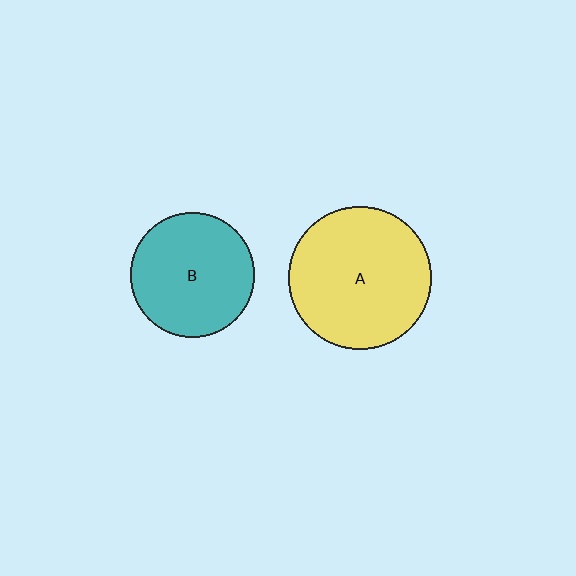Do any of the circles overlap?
No, none of the circles overlap.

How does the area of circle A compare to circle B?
Approximately 1.3 times.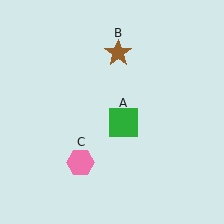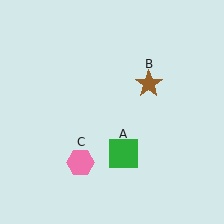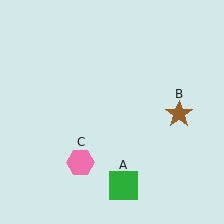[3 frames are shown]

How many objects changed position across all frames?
2 objects changed position: green square (object A), brown star (object B).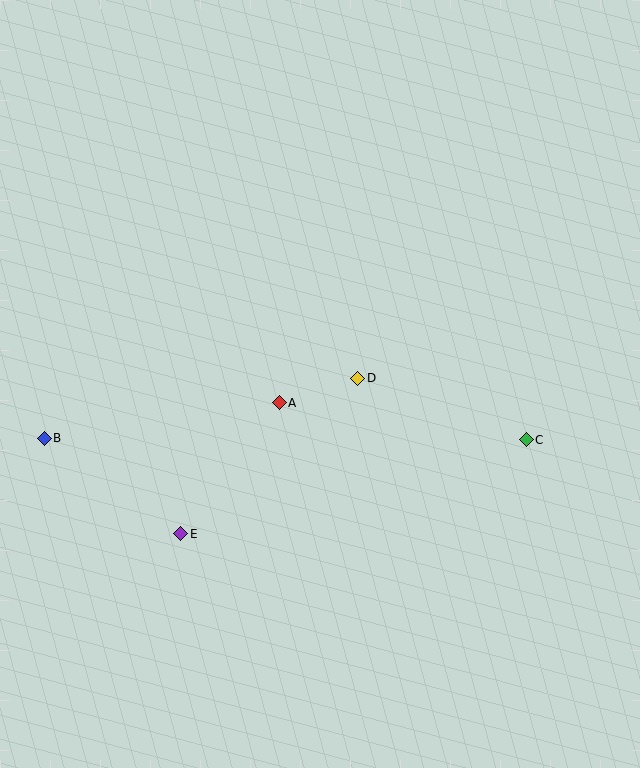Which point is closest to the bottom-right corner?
Point C is closest to the bottom-right corner.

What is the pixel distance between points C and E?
The distance between C and E is 358 pixels.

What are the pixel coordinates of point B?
Point B is at (44, 438).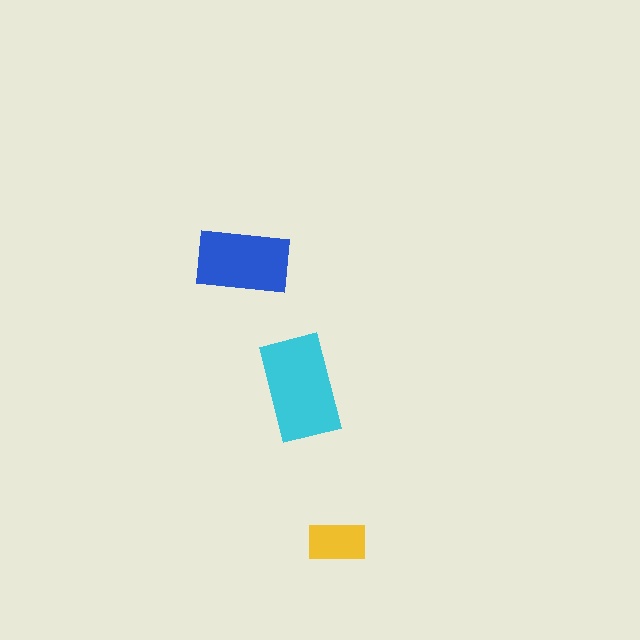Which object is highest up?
The blue rectangle is topmost.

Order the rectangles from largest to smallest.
the cyan one, the blue one, the yellow one.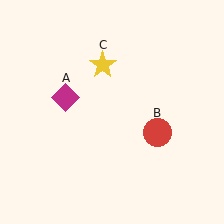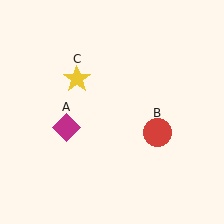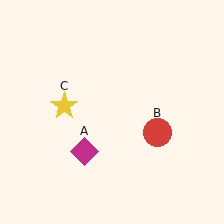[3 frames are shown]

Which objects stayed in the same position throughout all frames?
Red circle (object B) remained stationary.